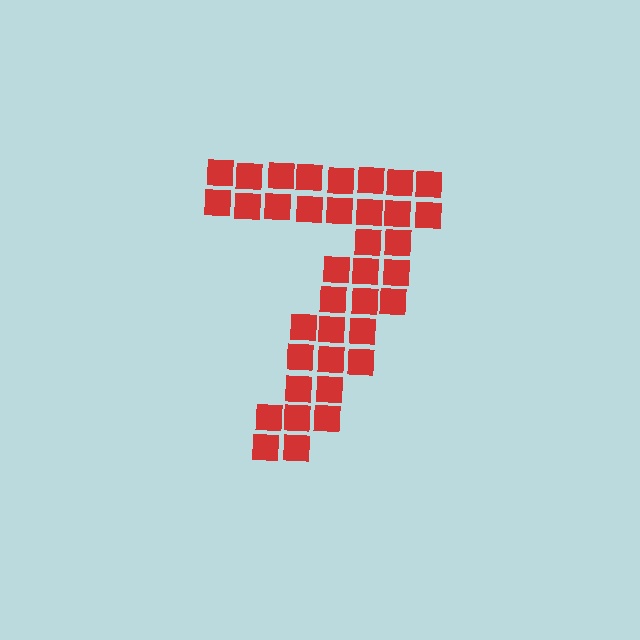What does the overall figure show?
The overall figure shows the digit 7.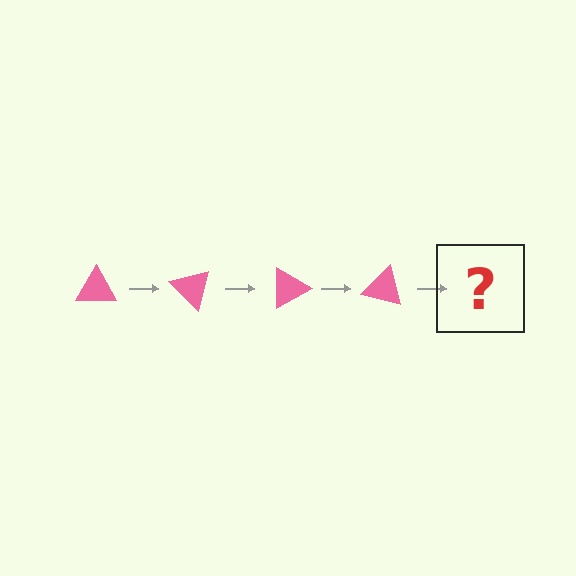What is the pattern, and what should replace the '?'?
The pattern is that the triangle rotates 45 degrees each step. The '?' should be a pink triangle rotated 180 degrees.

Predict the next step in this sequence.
The next step is a pink triangle rotated 180 degrees.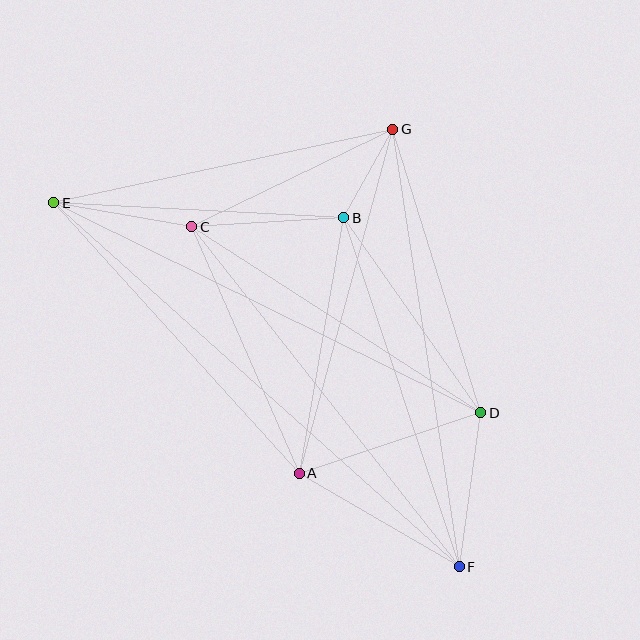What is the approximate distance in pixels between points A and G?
The distance between A and G is approximately 357 pixels.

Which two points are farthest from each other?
Points E and F are farthest from each other.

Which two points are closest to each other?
Points B and G are closest to each other.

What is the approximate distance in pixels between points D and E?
The distance between D and E is approximately 476 pixels.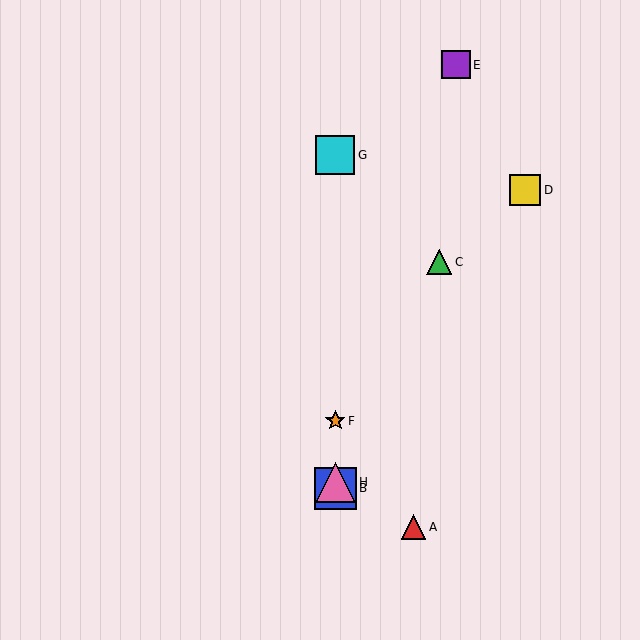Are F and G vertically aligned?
Yes, both are at x≈335.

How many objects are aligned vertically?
4 objects (B, F, G, H) are aligned vertically.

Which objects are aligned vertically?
Objects B, F, G, H are aligned vertically.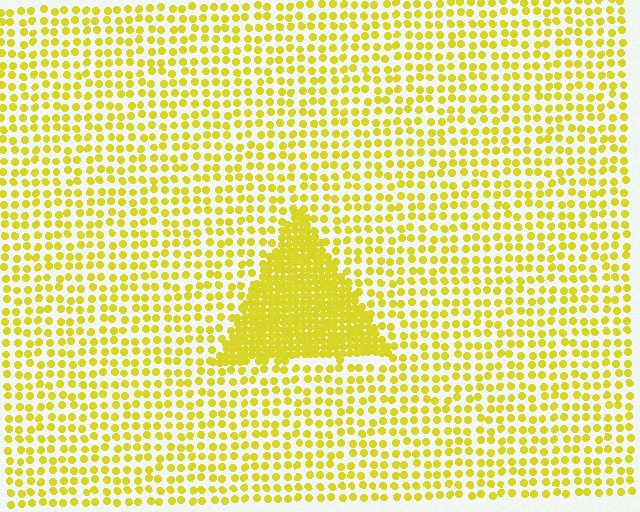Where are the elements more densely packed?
The elements are more densely packed inside the triangle boundary.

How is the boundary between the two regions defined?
The boundary is defined by a change in element density (approximately 2.7x ratio). All elements are the same color, size, and shape.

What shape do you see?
I see a triangle.